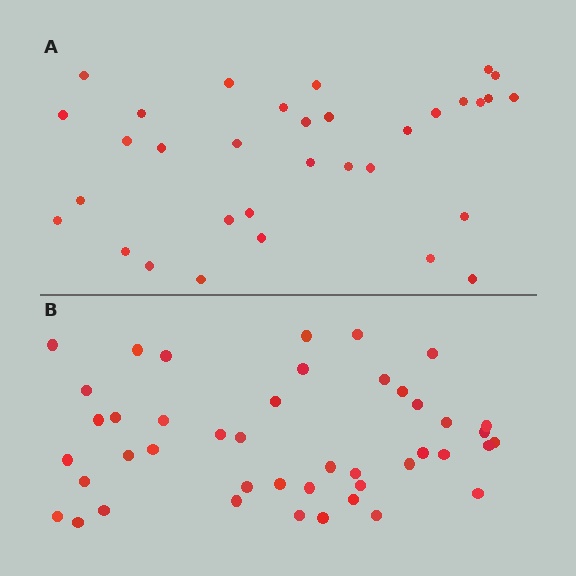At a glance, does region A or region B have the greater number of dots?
Region B (the bottom region) has more dots.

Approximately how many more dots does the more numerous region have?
Region B has roughly 12 or so more dots than region A.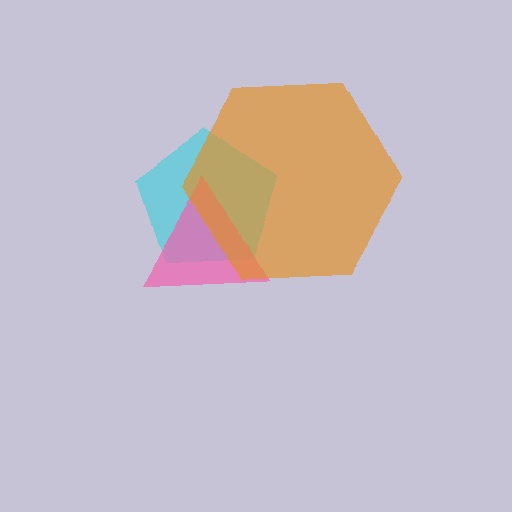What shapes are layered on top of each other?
The layered shapes are: a cyan pentagon, a pink triangle, an orange hexagon.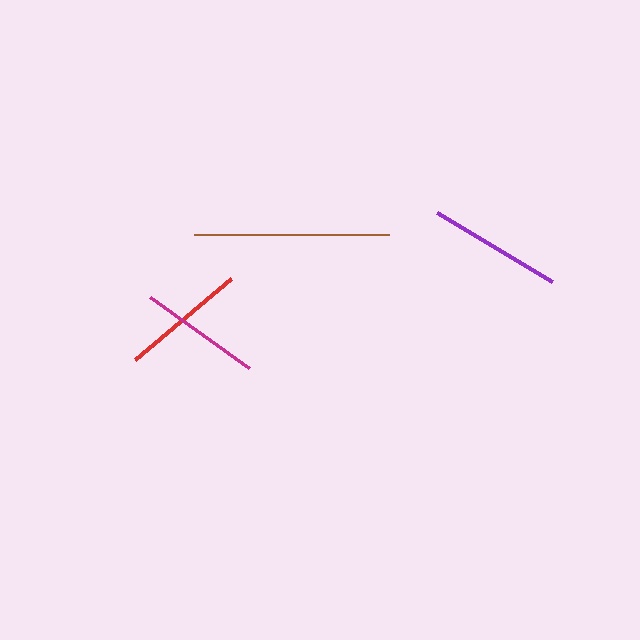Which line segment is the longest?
The brown line is the longest at approximately 195 pixels.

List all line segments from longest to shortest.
From longest to shortest: brown, purple, red, magenta.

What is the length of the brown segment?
The brown segment is approximately 195 pixels long.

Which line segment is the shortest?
The magenta line is the shortest at approximately 122 pixels.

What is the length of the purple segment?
The purple segment is approximately 134 pixels long.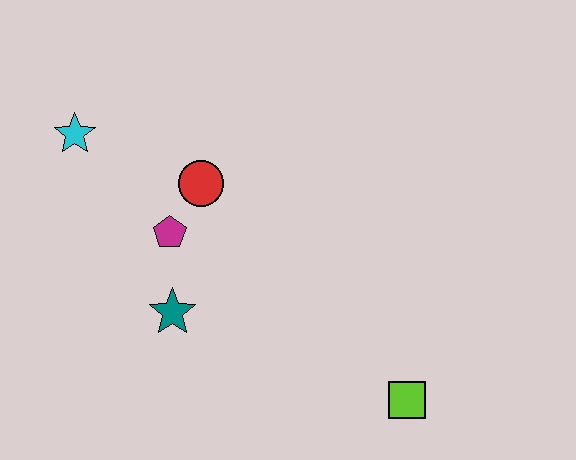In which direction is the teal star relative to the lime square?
The teal star is to the left of the lime square.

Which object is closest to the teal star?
The magenta pentagon is closest to the teal star.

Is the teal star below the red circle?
Yes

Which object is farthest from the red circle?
The lime square is farthest from the red circle.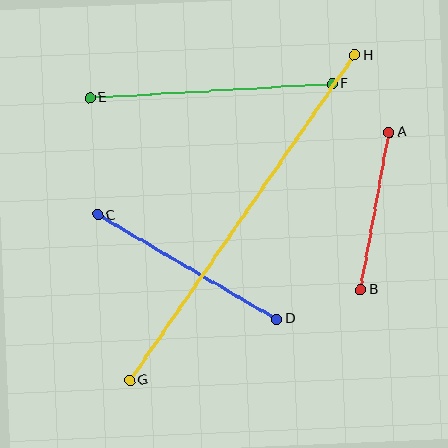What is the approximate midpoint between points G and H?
The midpoint is at approximately (242, 218) pixels.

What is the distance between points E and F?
The distance is approximately 243 pixels.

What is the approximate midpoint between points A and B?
The midpoint is at approximately (375, 211) pixels.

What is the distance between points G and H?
The distance is approximately 396 pixels.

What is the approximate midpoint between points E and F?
The midpoint is at approximately (211, 91) pixels.